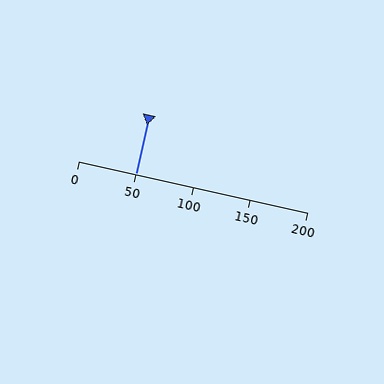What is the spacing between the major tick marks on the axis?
The major ticks are spaced 50 apart.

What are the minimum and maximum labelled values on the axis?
The axis runs from 0 to 200.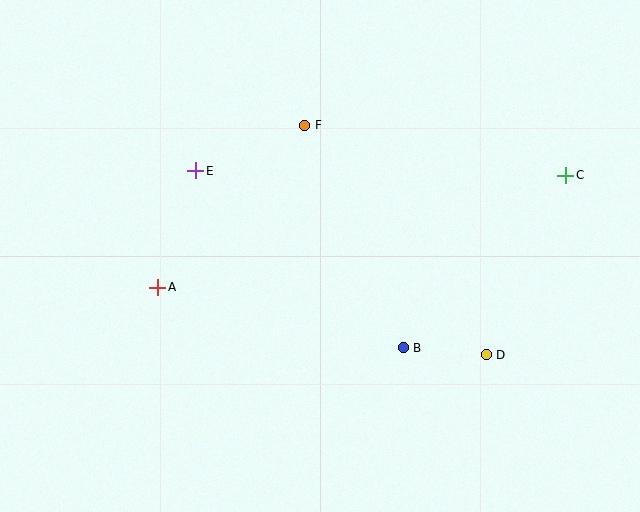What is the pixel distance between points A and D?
The distance between A and D is 336 pixels.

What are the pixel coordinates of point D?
Point D is at (486, 355).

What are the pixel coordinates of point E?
Point E is at (196, 171).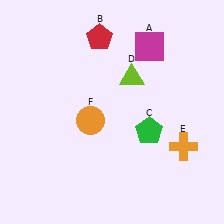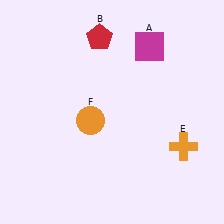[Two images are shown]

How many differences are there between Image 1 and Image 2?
There are 2 differences between the two images.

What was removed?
The green pentagon (C), the lime triangle (D) were removed in Image 2.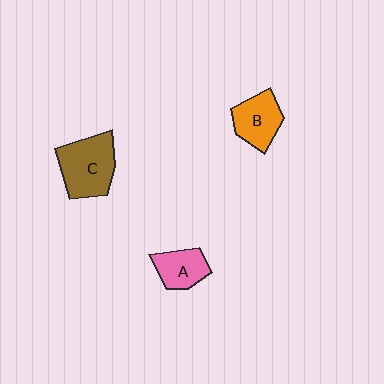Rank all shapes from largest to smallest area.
From largest to smallest: C (brown), B (orange), A (pink).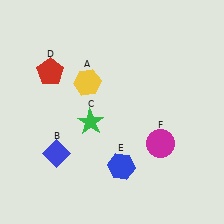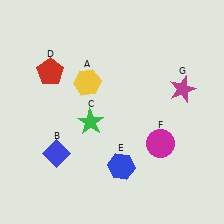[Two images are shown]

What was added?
A magenta star (G) was added in Image 2.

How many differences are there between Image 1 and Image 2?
There is 1 difference between the two images.